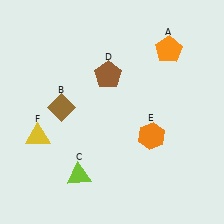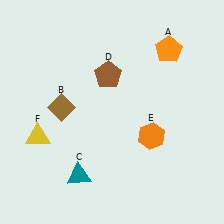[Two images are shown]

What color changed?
The triangle (C) changed from lime in Image 1 to teal in Image 2.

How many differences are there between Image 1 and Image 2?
There is 1 difference between the two images.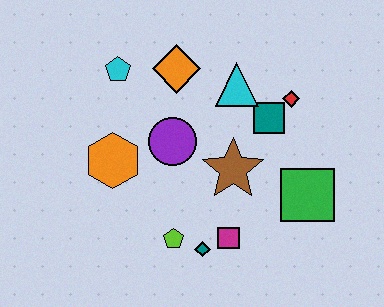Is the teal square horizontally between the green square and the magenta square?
Yes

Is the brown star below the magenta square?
No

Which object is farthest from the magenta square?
The cyan pentagon is farthest from the magenta square.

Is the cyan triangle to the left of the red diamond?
Yes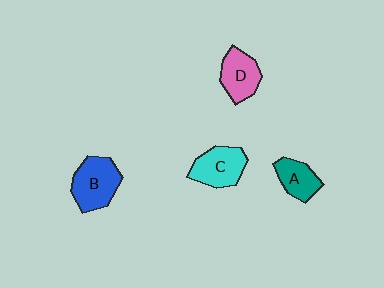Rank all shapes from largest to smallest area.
From largest to smallest: B (blue), C (cyan), D (pink), A (teal).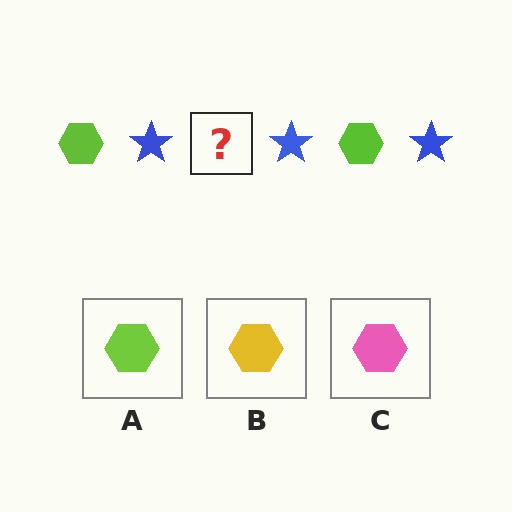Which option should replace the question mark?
Option A.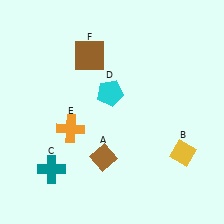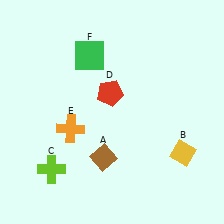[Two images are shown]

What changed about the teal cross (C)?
In Image 1, C is teal. In Image 2, it changed to lime.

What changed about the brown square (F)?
In Image 1, F is brown. In Image 2, it changed to green.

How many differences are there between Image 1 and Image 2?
There are 3 differences between the two images.